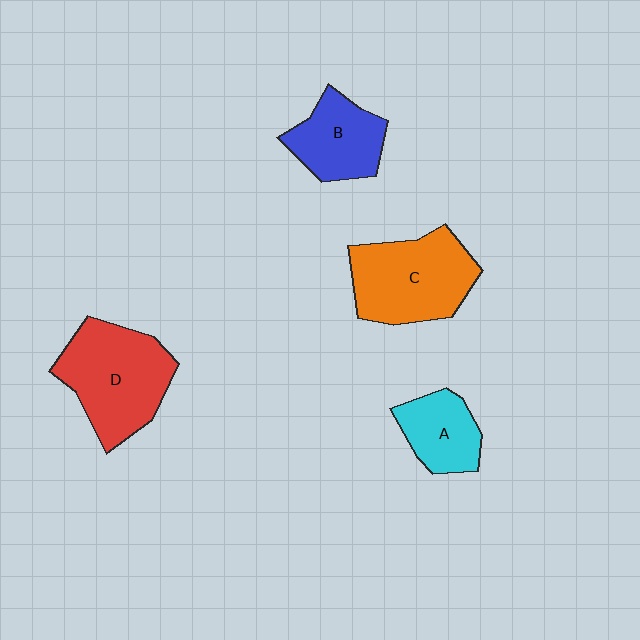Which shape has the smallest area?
Shape A (cyan).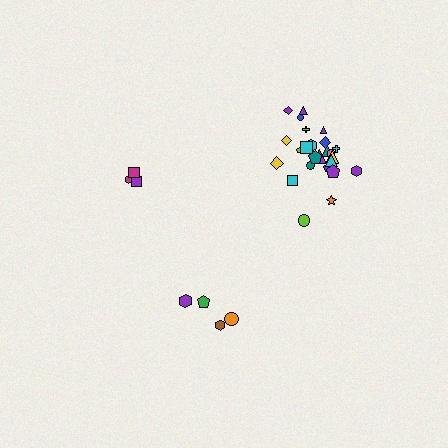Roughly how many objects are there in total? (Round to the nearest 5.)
Roughly 30 objects in total.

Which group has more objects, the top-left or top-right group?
The top-right group.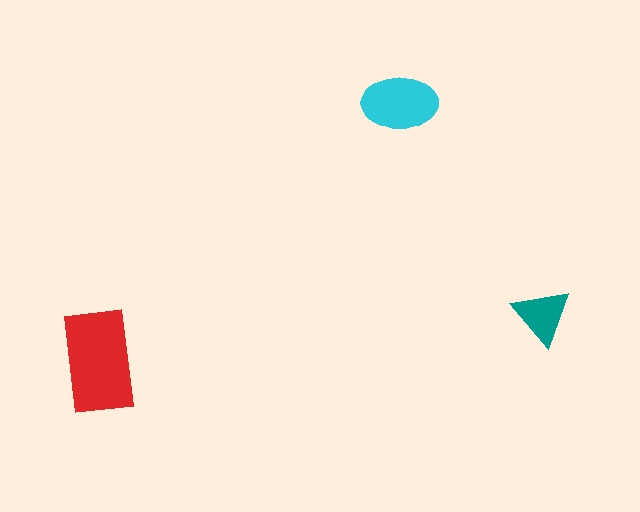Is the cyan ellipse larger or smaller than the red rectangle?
Smaller.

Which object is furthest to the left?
The red rectangle is leftmost.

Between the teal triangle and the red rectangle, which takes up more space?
The red rectangle.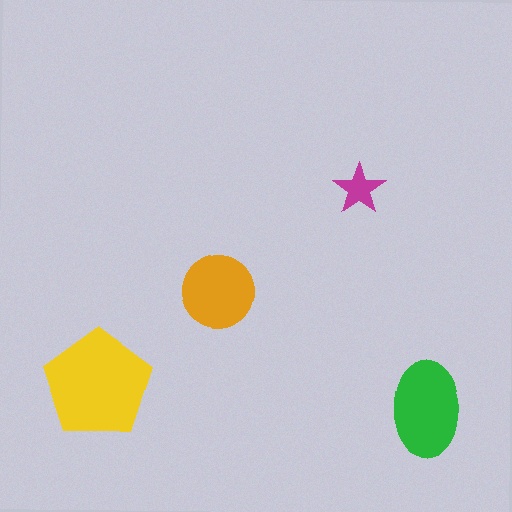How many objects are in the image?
There are 4 objects in the image.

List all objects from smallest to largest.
The magenta star, the orange circle, the green ellipse, the yellow pentagon.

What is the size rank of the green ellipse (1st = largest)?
2nd.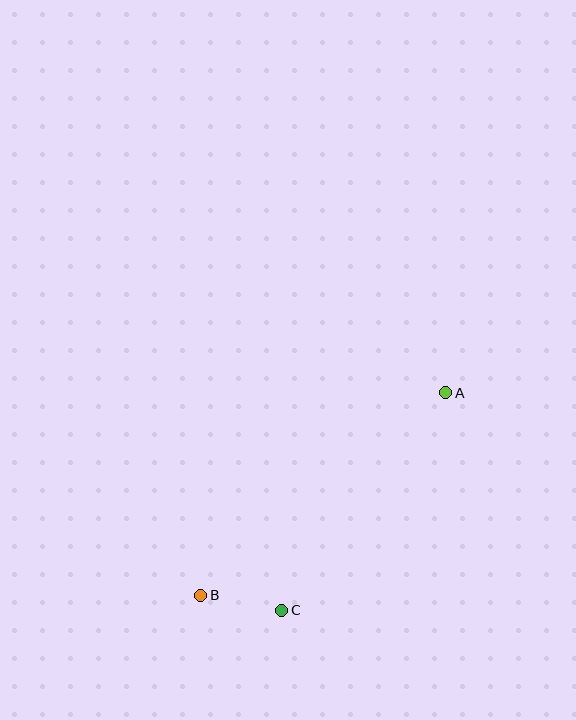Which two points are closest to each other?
Points B and C are closest to each other.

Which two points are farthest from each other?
Points A and B are farthest from each other.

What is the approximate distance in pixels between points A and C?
The distance between A and C is approximately 272 pixels.